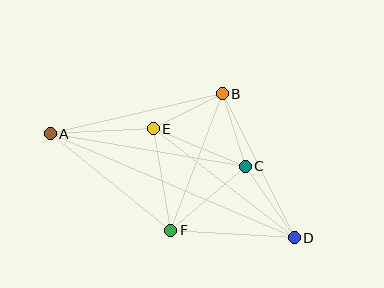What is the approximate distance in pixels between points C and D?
The distance between C and D is approximately 86 pixels.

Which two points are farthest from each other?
Points A and D are farthest from each other.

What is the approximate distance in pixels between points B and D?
The distance between B and D is approximately 161 pixels.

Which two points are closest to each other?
Points B and C are closest to each other.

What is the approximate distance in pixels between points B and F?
The distance between B and F is approximately 146 pixels.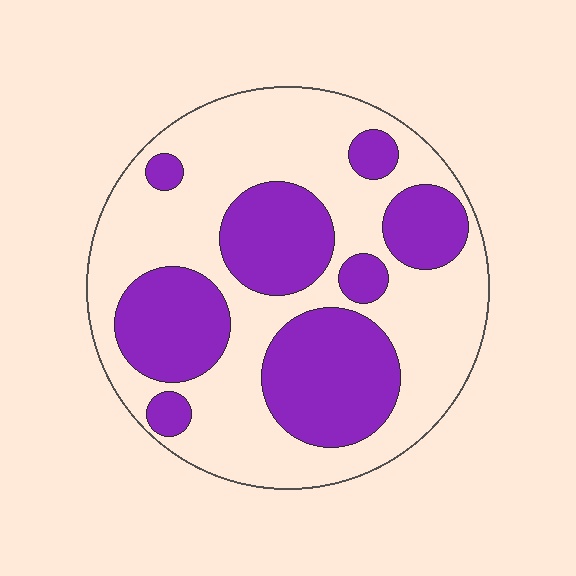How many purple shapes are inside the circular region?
8.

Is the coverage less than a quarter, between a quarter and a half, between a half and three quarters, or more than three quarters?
Between a quarter and a half.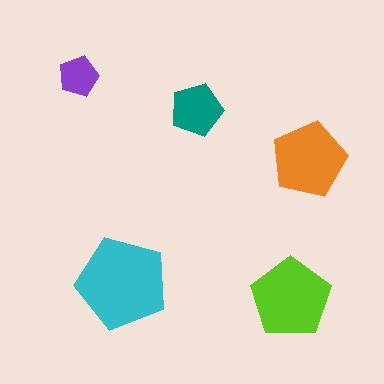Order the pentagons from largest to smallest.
the cyan one, the lime one, the orange one, the teal one, the purple one.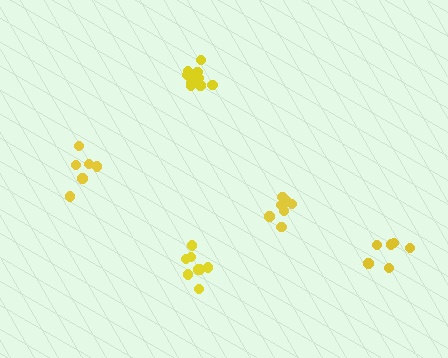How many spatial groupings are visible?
There are 5 spatial groupings.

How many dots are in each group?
Group 1: 6 dots, Group 2: 6 dots, Group 3: 10 dots, Group 4: 8 dots, Group 5: 7 dots (37 total).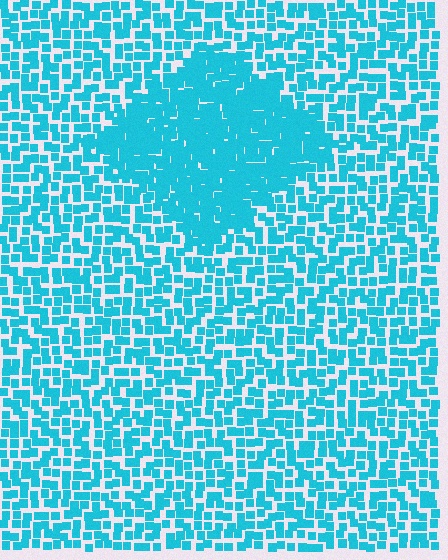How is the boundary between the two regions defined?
The boundary is defined by a change in element density (approximately 1.9x ratio). All elements are the same color, size, and shape.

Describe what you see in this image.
The image contains small cyan elements arranged at two different densities. A diamond-shaped region is visible where the elements are more densely packed than the surrounding area.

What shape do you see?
I see a diamond.